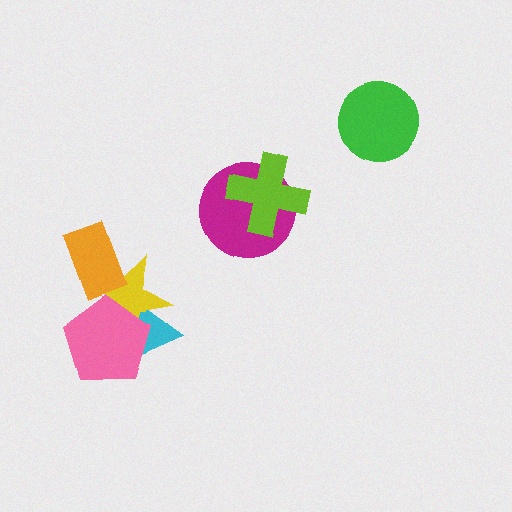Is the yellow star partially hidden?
Yes, it is partially covered by another shape.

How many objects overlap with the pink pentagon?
2 objects overlap with the pink pentagon.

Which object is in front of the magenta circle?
The lime cross is in front of the magenta circle.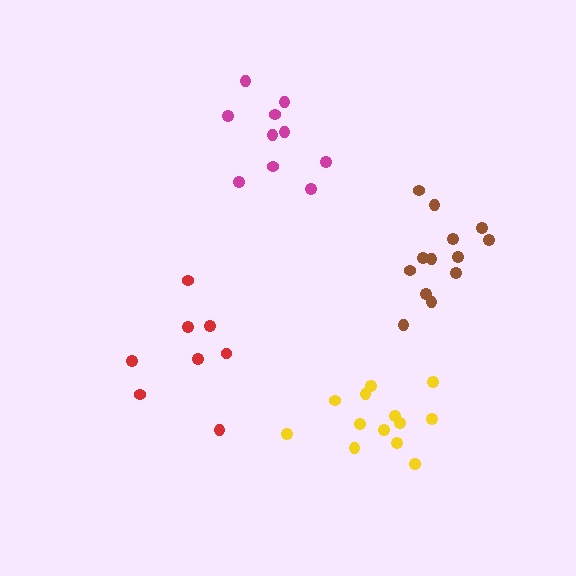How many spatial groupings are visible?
There are 4 spatial groupings.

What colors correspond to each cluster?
The clusters are colored: yellow, magenta, red, brown.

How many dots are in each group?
Group 1: 13 dots, Group 2: 10 dots, Group 3: 8 dots, Group 4: 13 dots (44 total).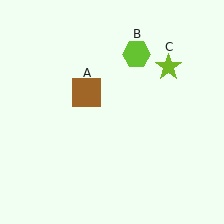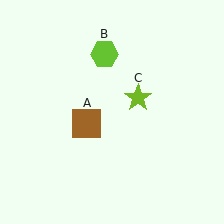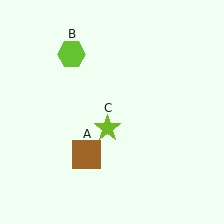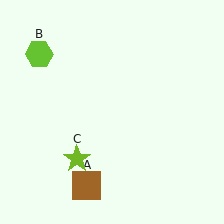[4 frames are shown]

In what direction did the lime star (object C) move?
The lime star (object C) moved down and to the left.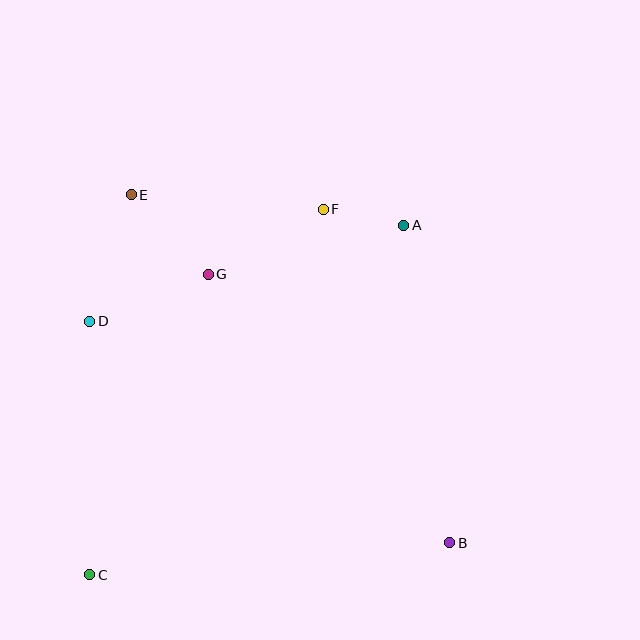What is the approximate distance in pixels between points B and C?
The distance between B and C is approximately 362 pixels.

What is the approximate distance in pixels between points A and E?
The distance between A and E is approximately 274 pixels.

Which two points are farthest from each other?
Points B and E are farthest from each other.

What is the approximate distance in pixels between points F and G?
The distance between F and G is approximately 132 pixels.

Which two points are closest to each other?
Points A and F are closest to each other.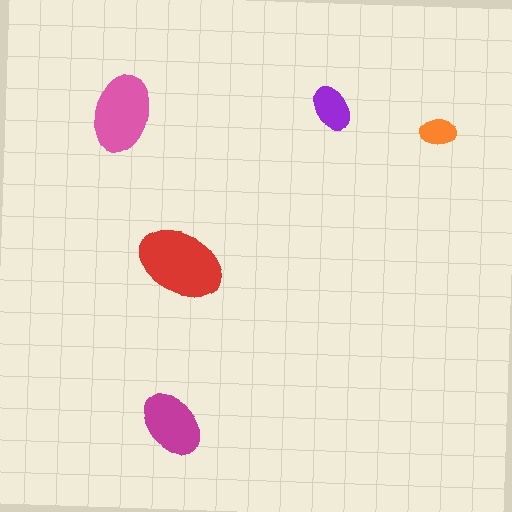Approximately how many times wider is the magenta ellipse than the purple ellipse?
About 1.5 times wider.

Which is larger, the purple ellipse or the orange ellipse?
The purple one.